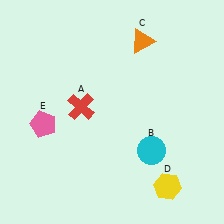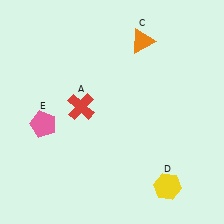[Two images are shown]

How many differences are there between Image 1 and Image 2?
There is 1 difference between the two images.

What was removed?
The cyan circle (B) was removed in Image 2.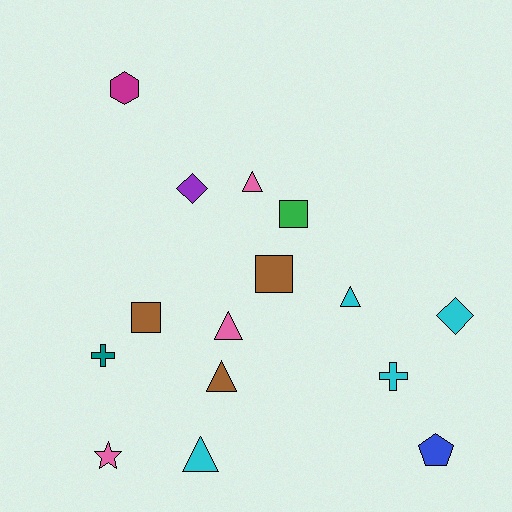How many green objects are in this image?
There is 1 green object.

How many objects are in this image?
There are 15 objects.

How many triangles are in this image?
There are 5 triangles.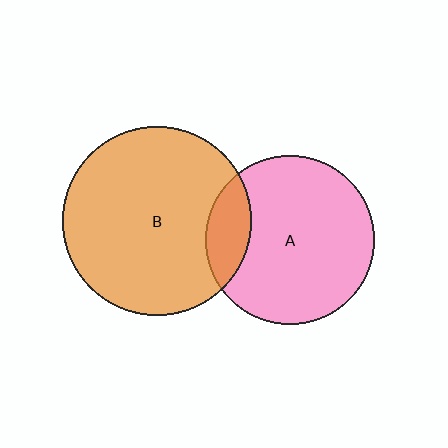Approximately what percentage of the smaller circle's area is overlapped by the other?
Approximately 15%.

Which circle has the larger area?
Circle B (orange).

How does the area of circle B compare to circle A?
Approximately 1.2 times.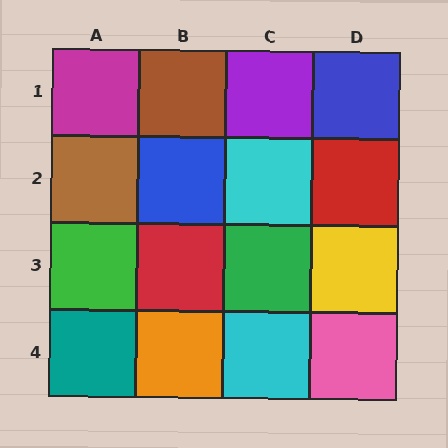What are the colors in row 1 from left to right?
Magenta, brown, purple, blue.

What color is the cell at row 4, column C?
Cyan.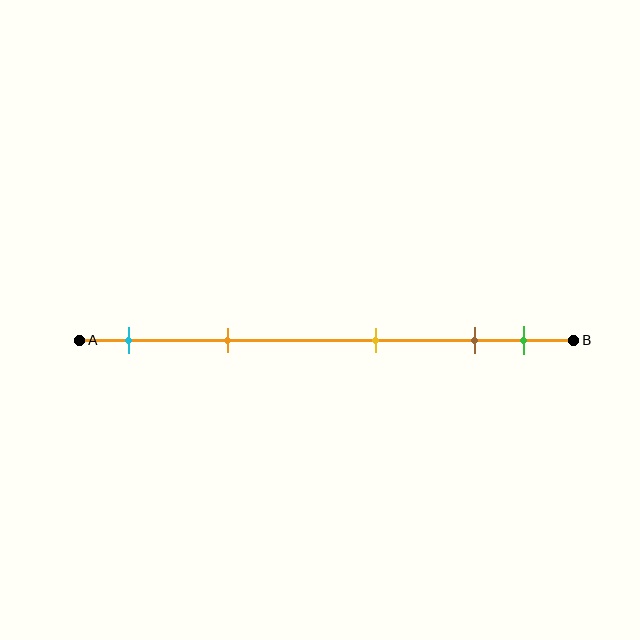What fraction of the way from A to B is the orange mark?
The orange mark is approximately 30% (0.3) of the way from A to B.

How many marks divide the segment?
There are 5 marks dividing the segment.